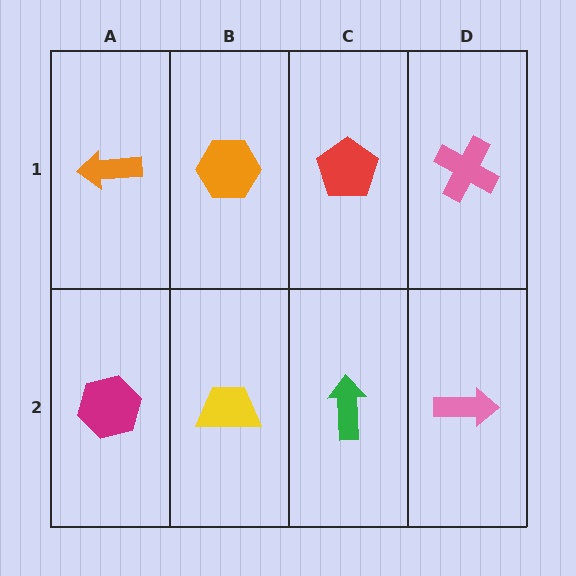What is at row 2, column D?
A pink arrow.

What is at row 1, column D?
A pink cross.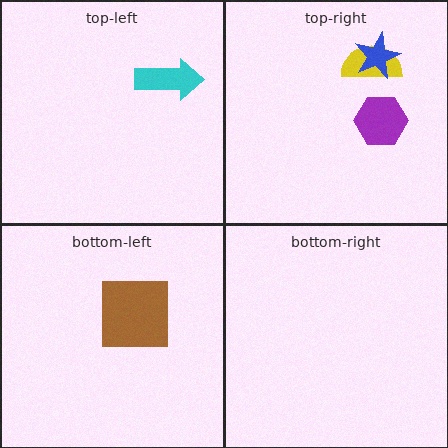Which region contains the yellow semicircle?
The top-right region.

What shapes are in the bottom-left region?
The brown square.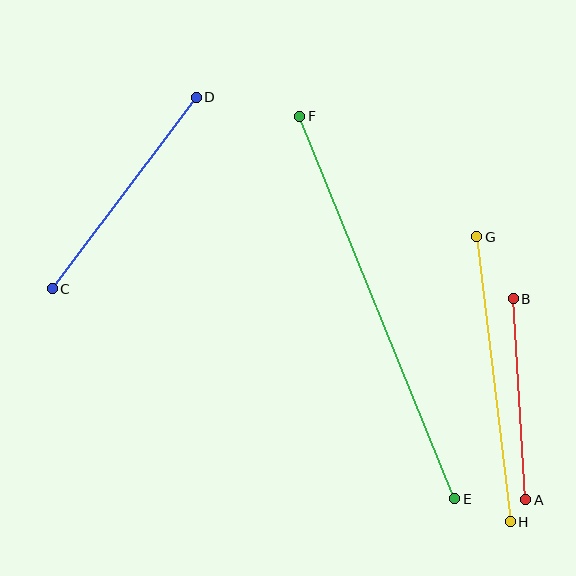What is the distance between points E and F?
The distance is approximately 413 pixels.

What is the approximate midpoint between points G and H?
The midpoint is at approximately (494, 379) pixels.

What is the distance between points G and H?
The distance is approximately 287 pixels.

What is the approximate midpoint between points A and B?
The midpoint is at approximately (519, 399) pixels.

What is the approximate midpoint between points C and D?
The midpoint is at approximately (124, 193) pixels.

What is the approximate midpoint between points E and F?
The midpoint is at approximately (377, 308) pixels.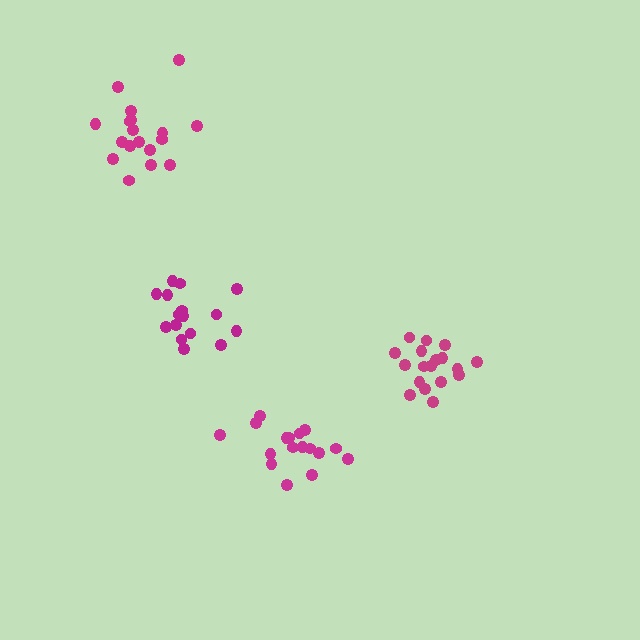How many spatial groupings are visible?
There are 4 spatial groupings.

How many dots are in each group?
Group 1: 18 dots, Group 2: 17 dots, Group 3: 18 dots, Group 4: 16 dots (69 total).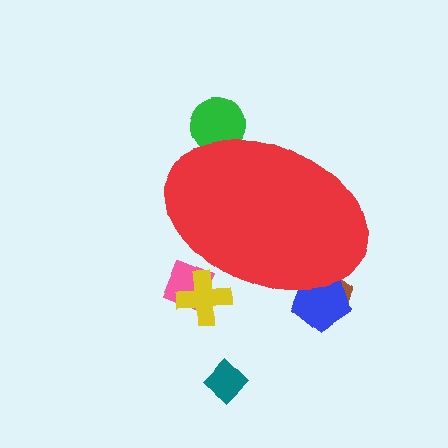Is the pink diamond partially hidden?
Yes, the pink diamond is partially hidden behind the red ellipse.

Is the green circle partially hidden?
Yes, the green circle is partially hidden behind the red ellipse.